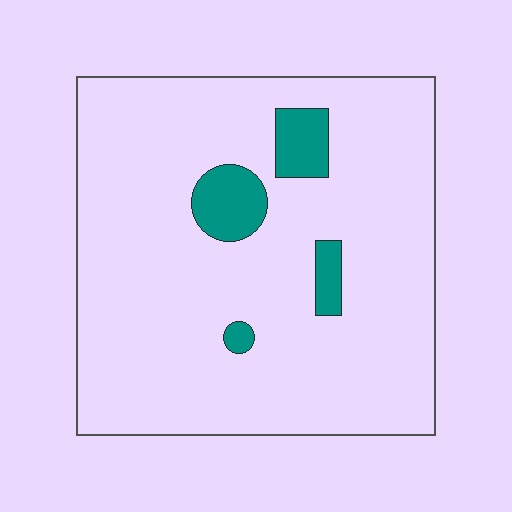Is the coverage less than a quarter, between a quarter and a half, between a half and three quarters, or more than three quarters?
Less than a quarter.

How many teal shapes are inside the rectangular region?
4.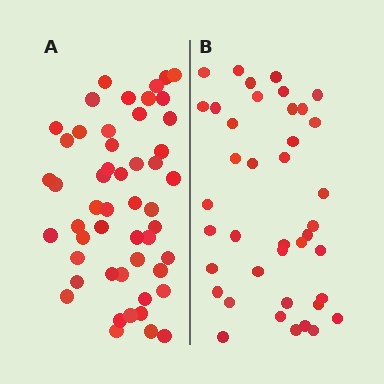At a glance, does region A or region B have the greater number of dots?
Region A (the left region) has more dots.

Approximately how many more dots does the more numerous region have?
Region A has roughly 12 or so more dots than region B.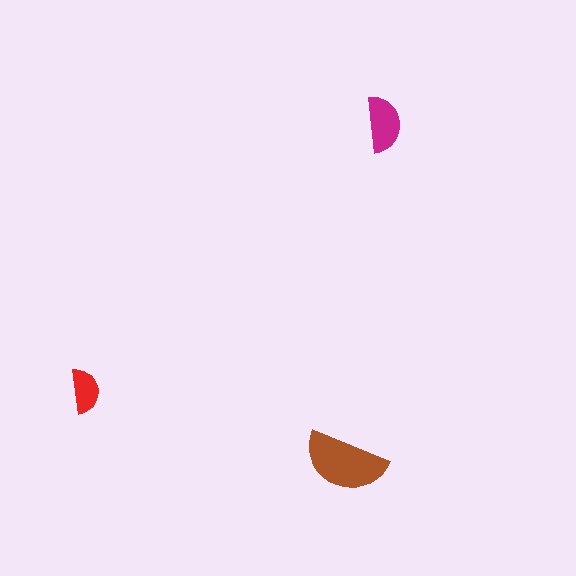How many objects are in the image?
There are 3 objects in the image.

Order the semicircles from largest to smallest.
the brown one, the magenta one, the red one.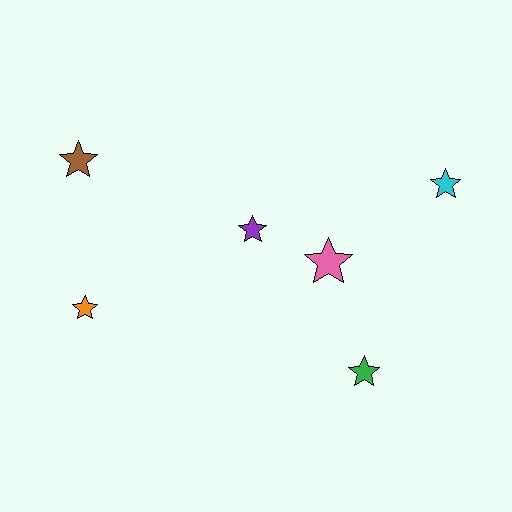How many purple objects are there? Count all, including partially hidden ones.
There is 1 purple object.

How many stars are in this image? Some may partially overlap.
There are 6 stars.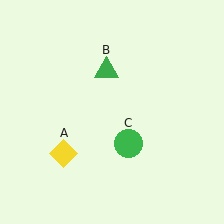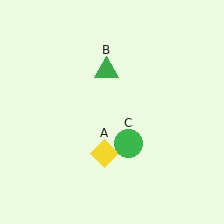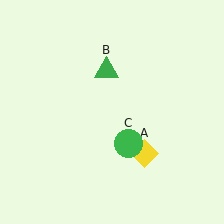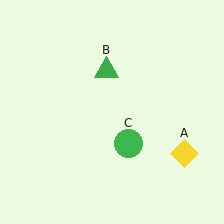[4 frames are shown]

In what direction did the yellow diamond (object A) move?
The yellow diamond (object A) moved right.